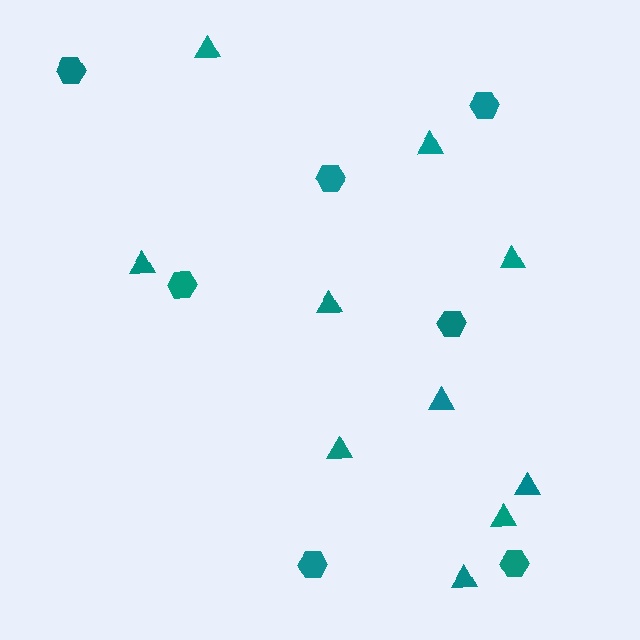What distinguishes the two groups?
There are 2 groups: one group of hexagons (7) and one group of triangles (10).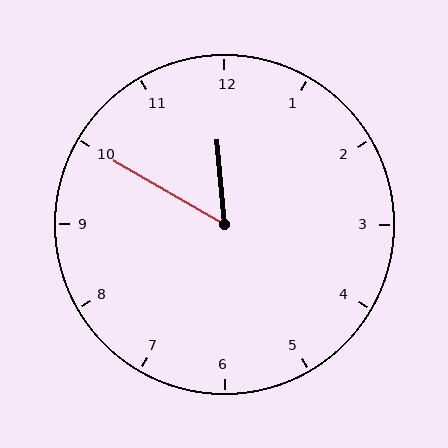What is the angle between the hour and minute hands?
Approximately 55 degrees.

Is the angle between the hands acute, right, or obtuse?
It is acute.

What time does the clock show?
11:50.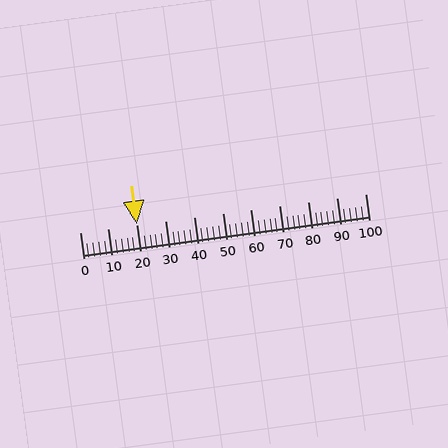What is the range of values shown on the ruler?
The ruler shows values from 0 to 100.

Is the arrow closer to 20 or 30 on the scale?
The arrow is closer to 20.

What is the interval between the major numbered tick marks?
The major tick marks are spaced 10 units apart.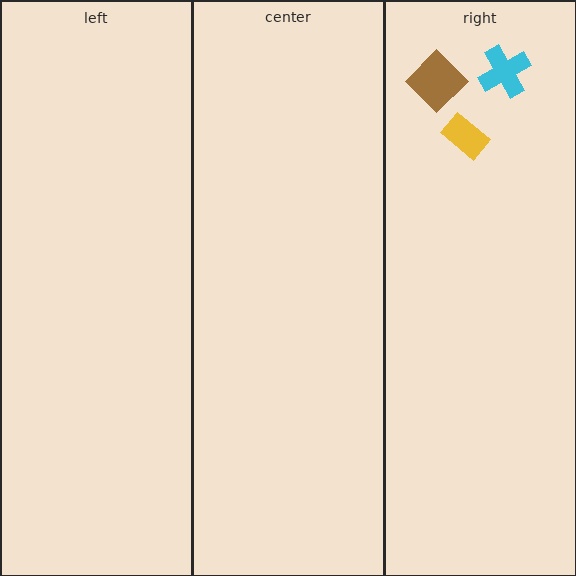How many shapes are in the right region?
3.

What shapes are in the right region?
The cyan cross, the brown diamond, the yellow rectangle.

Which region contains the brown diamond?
The right region.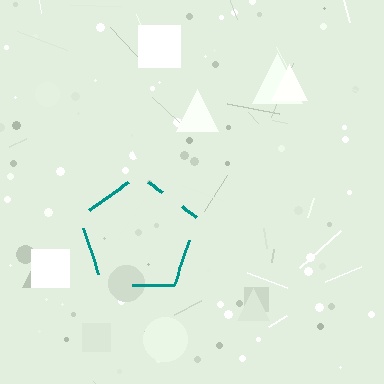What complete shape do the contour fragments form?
The contour fragments form a pentagon.